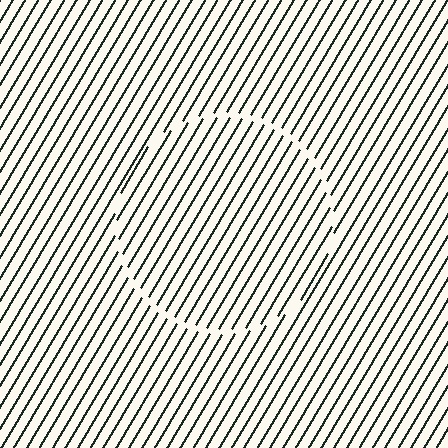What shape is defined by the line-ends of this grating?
An illusory circle. The interior of the shape contains the same grating, shifted by half a period — the contour is defined by the phase discontinuity where line-ends from the inner and outer gratings abut.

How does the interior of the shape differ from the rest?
The interior of the shape contains the same grating, shifted by half a period — the contour is defined by the phase discontinuity where line-ends from the inner and outer gratings abut.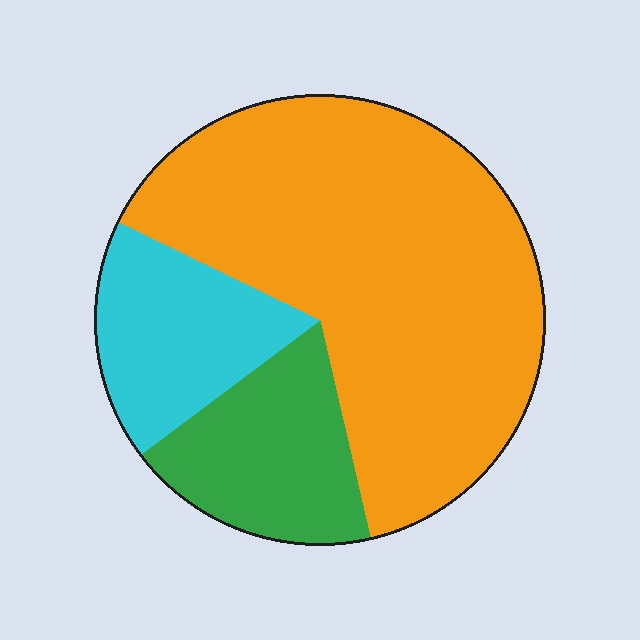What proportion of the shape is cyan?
Cyan takes up about one sixth (1/6) of the shape.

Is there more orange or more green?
Orange.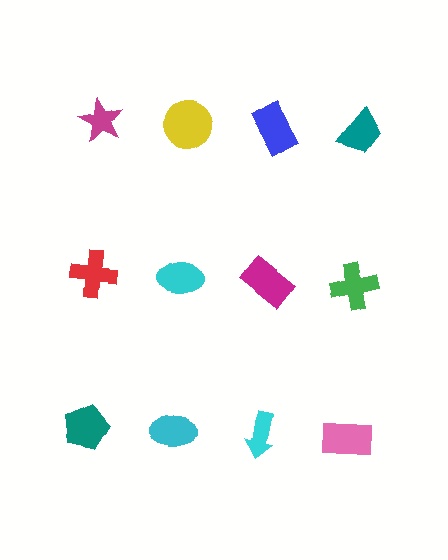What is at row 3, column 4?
A pink rectangle.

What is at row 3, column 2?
A cyan ellipse.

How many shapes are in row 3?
4 shapes.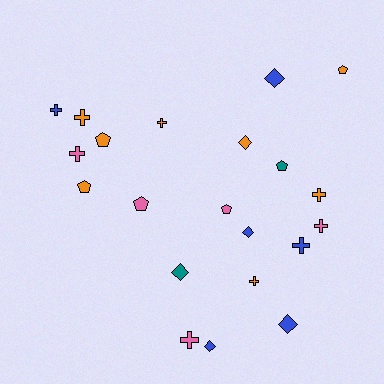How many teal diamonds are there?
There is 1 teal diamond.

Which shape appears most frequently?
Cross, with 9 objects.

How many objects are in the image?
There are 21 objects.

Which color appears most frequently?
Orange, with 8 objects.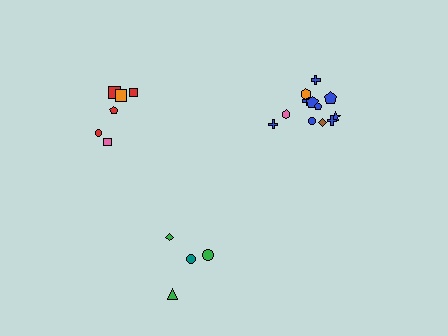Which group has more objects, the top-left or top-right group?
The top-right group.